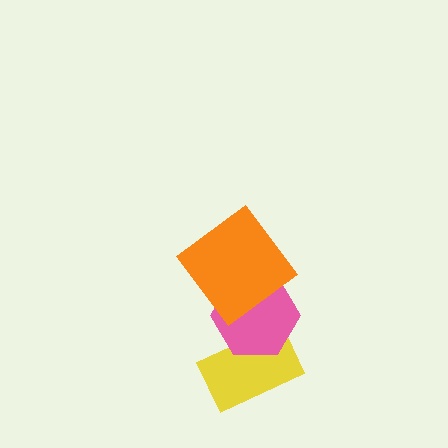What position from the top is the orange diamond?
The orange diamond is 1st from the top.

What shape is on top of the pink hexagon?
The orange diamond is on top of the pink hexagon.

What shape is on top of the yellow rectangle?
The pink hexagon is on top of the yellow rectangle.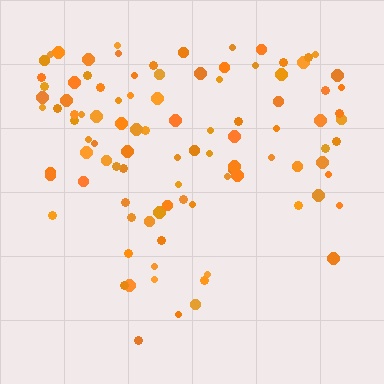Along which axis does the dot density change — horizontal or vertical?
Vertical.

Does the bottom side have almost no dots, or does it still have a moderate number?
Still a moderate number, just noticeably fewer than the top.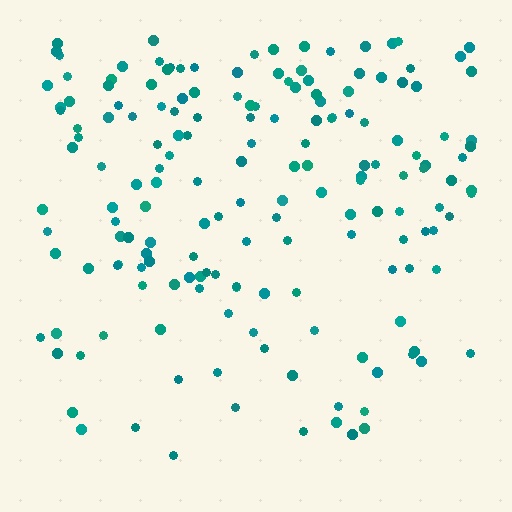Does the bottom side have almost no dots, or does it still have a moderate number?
Still a moderate number, just noticeably fewer than the top.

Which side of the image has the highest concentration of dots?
The top.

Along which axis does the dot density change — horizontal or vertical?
Vertical.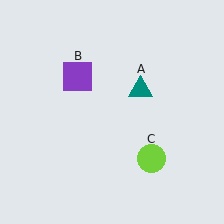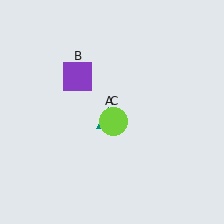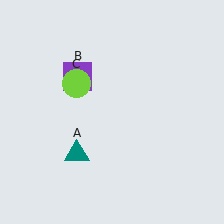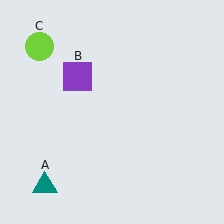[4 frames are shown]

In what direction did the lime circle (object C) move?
The lime circle (object C) moved up and to the left.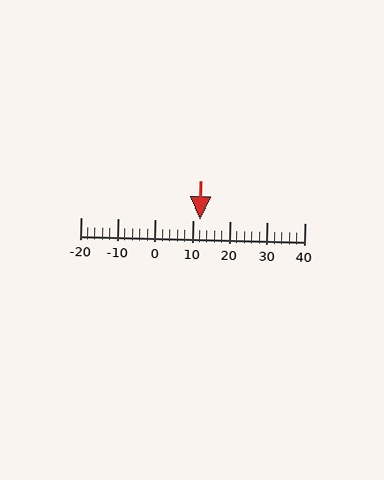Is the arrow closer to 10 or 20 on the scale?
The arrow is closer to 10.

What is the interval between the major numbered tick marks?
The major tick marks are spaced 10 units apart.